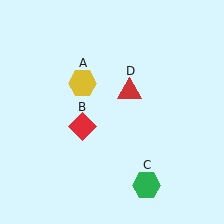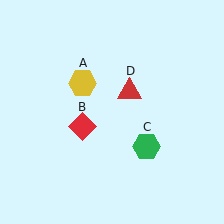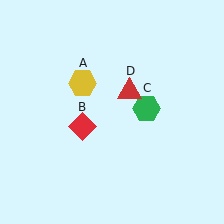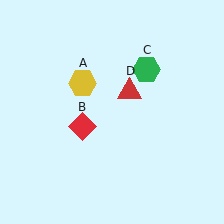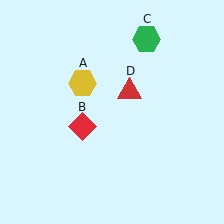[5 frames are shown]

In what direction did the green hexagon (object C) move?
The green hexagon (object C) moved up.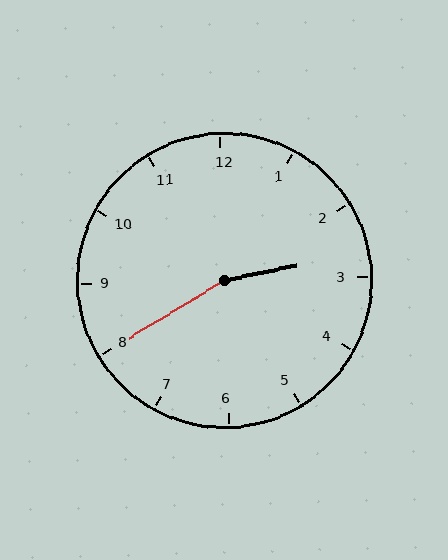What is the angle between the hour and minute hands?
Approximately 160 degrees.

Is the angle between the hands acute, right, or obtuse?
It is obtuse.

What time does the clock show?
2:40.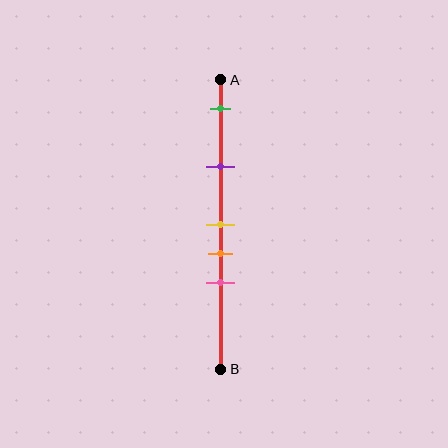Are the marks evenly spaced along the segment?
No, the marks are not evenly spaced.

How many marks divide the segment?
There are 5 marks dividing the segment.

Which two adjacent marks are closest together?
The yellow and orange marks are the closest adjacent pair.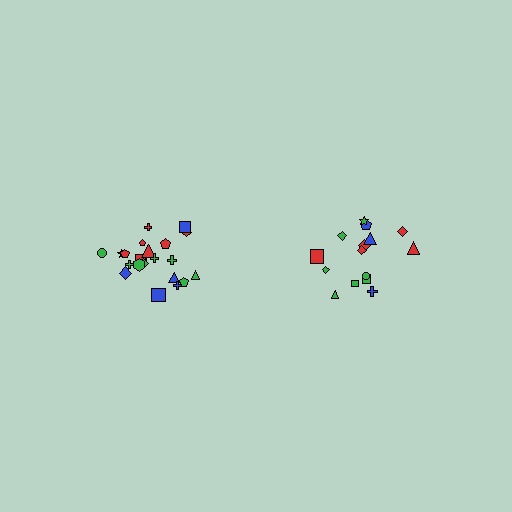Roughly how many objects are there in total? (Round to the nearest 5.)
Roughly 35 objects in total.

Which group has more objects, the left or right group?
The left group.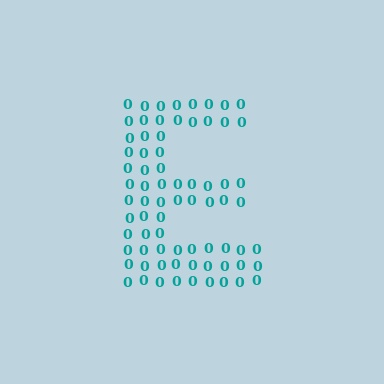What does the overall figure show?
The overall figure shows the letter E.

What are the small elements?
The small elements are digit 0's.